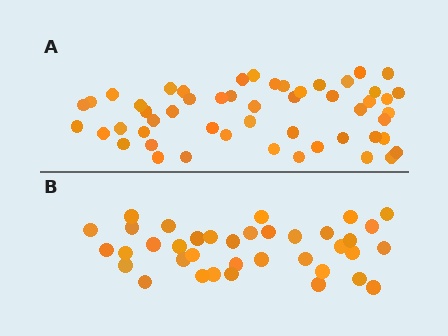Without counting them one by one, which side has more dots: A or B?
Region A (the top region) has more dots.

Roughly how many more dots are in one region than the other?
Region A has approximately 15 more dots than region B.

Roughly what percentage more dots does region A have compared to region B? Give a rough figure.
About 40% more.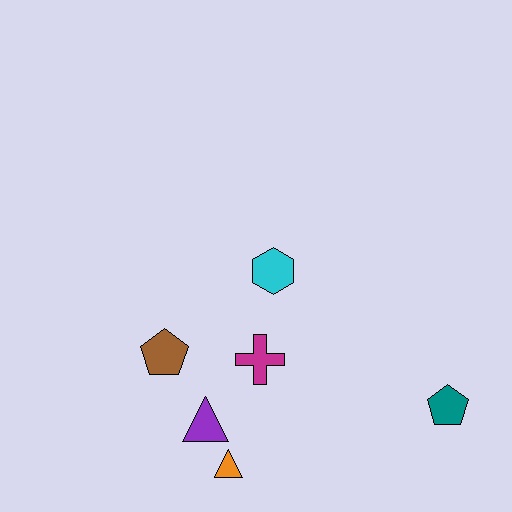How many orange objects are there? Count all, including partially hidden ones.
There is 1 orange object.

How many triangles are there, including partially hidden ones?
There are 2 triangles.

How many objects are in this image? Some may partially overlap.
There are 6 objects.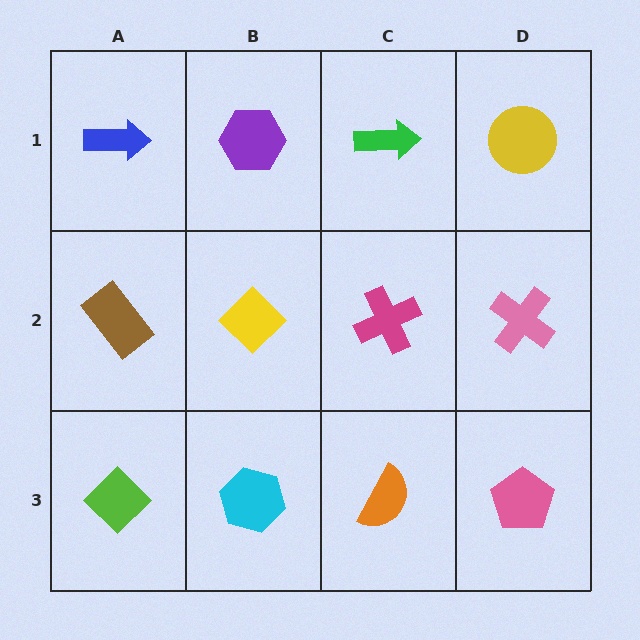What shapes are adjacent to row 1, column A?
A brown rectangle (row 2, column A), a purple hexagon (row 1, column B).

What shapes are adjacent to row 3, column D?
A pink cross (row 2, column D), an orange semicircle (row 3, column C).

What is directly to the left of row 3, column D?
An orange semicircle.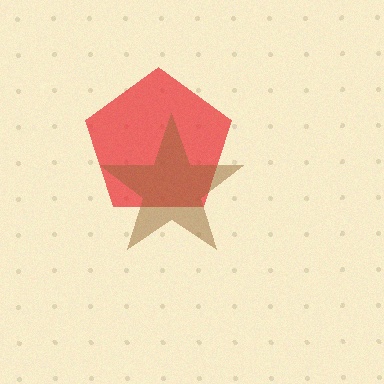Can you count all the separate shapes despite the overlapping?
Yes, there are 2 separate shapes.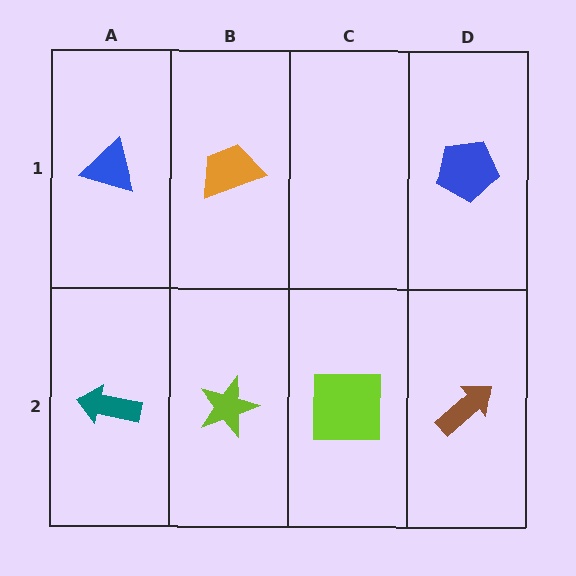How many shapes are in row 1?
3 shapes.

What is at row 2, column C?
A lime square.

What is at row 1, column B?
An orange trapezoid.